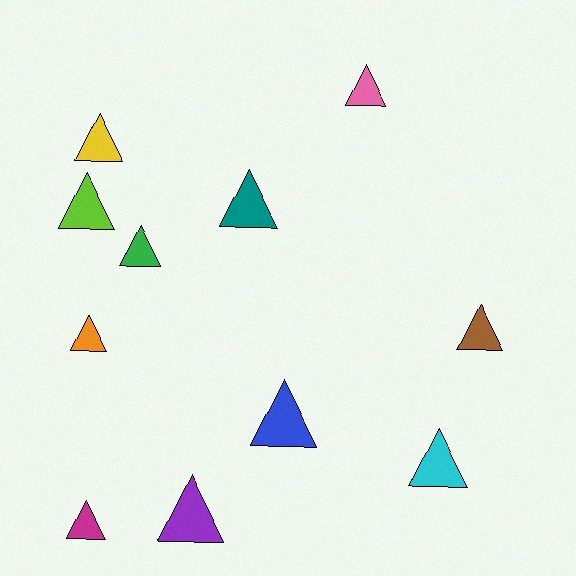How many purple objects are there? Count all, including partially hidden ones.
There is 1 purple object.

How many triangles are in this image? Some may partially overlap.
There are 11 triangles.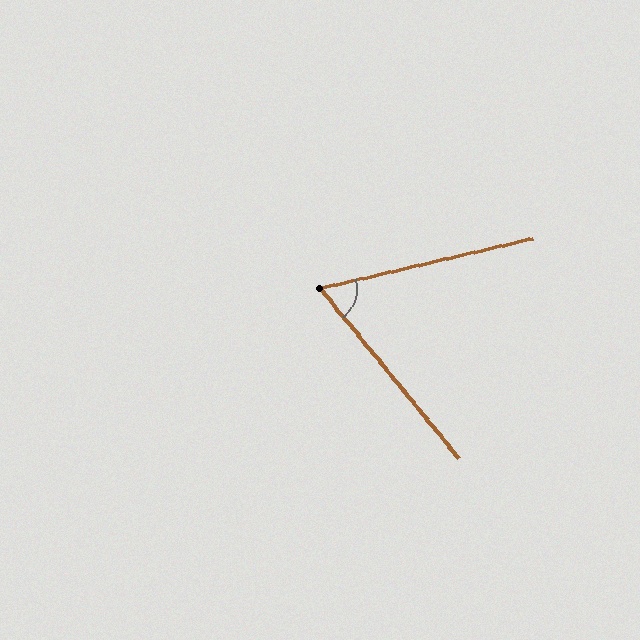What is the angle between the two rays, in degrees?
Approximately 64 degrees.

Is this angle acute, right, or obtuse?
It is acute.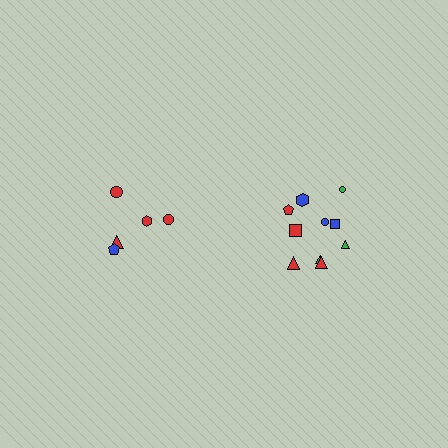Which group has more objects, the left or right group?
The right group.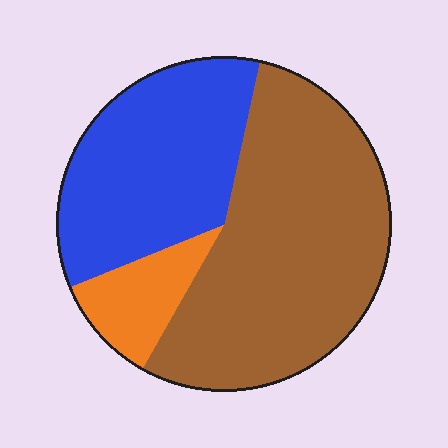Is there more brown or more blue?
Brown.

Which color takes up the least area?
Orange, at roughly 10%.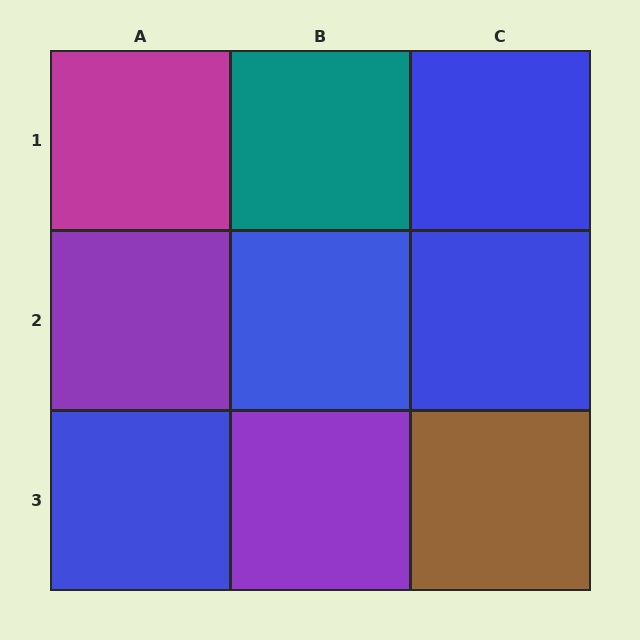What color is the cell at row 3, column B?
Purple.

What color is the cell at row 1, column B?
Teal.